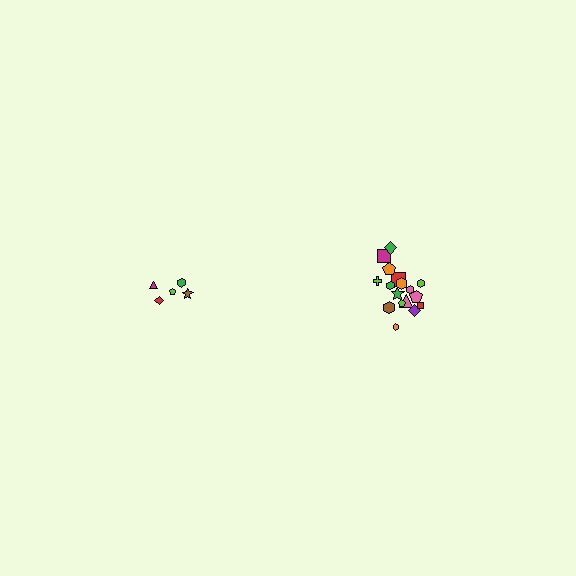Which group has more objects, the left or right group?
The right group.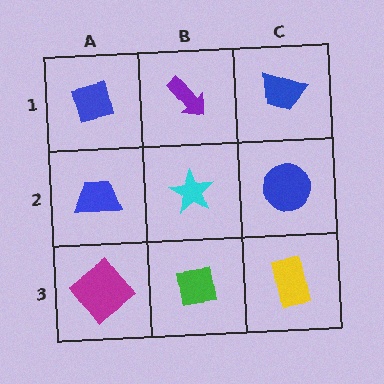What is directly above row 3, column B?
A cyan star.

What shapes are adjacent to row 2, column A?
A blue diamond (row 1, column A), a magenta diamond (row 3, column A), a cyan star (row 2, column B).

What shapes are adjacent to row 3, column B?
A cyan star (row 2, column B), a magenta diamond (row 3, column A), a yellow rectangle (row 3, column C).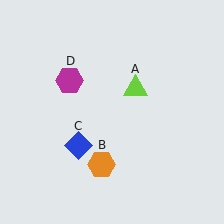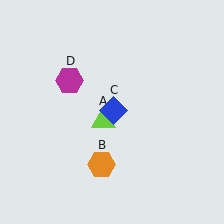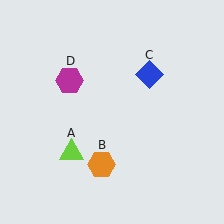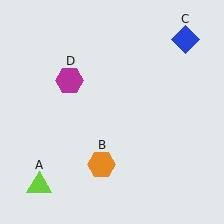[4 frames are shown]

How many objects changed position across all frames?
2 objects changed position: lime triangle (object A), blue diamond (object C).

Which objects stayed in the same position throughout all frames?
Orange hexagon (object B) and magenta hexagon (object D) remained stationary.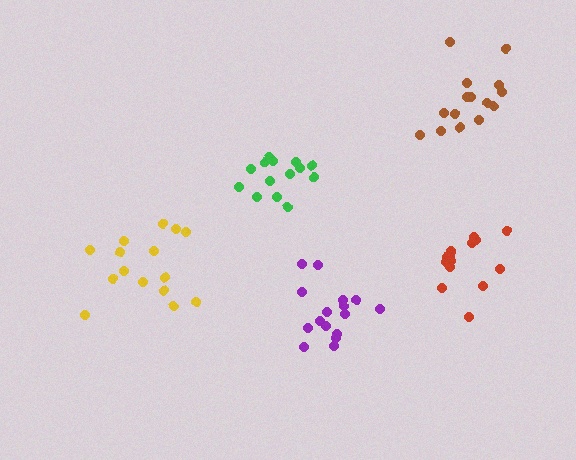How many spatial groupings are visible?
There are 5 spatial groupings.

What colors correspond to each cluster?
The clusters are colored: purple, green, yellow, red, brown.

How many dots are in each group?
Group 1: 16 dots, Group 2: 14 dots, Group 3: 15 dots, Group 4: 14 dots, Group 5: 15 dots (74 total).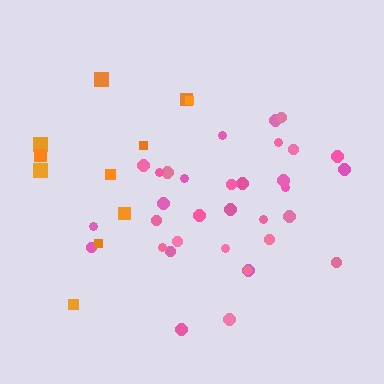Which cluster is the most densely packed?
Pink.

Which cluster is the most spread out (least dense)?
Orange.